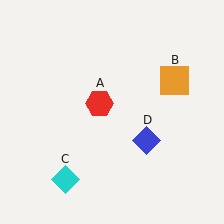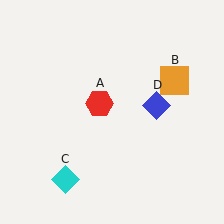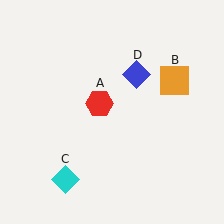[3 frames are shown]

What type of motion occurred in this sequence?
The blue diamond (object D) rotated counterclockwise around the center of the scene.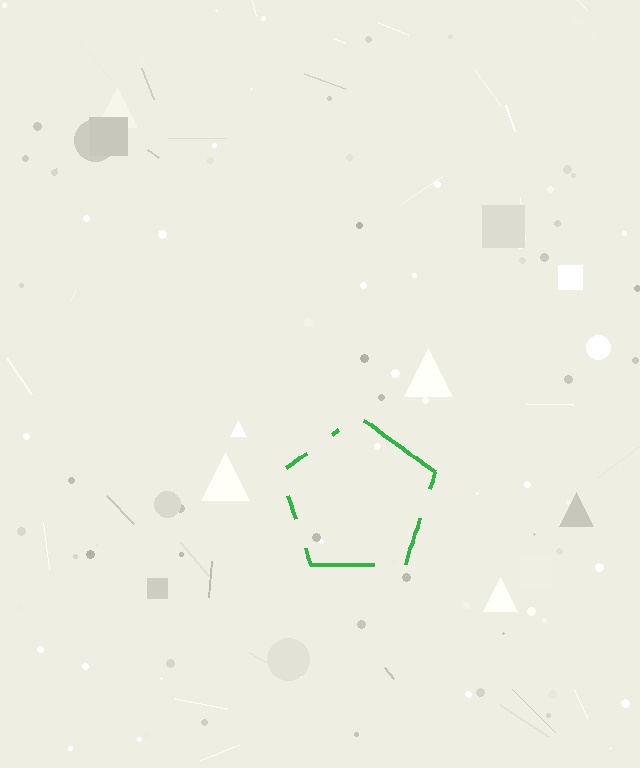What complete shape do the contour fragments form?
The contour fragments form a pentagon.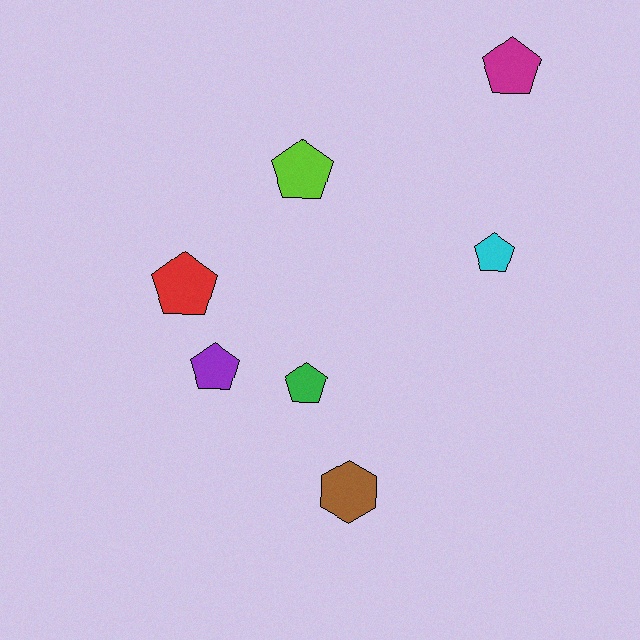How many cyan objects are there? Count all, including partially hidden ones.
There is 1 cyan object.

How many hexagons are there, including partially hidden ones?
There is 1 hexagon.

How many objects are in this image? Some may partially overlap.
There are 7 objects.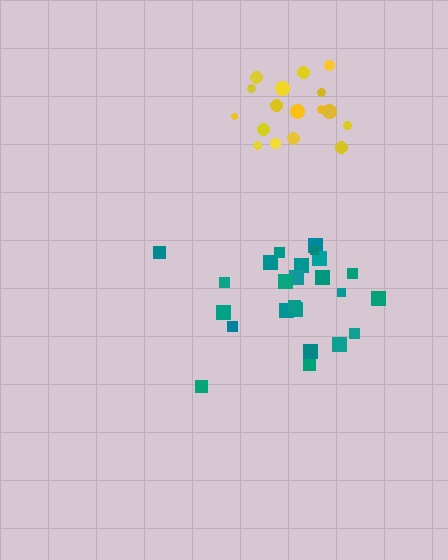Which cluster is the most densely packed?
Yellow.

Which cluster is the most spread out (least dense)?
Teal.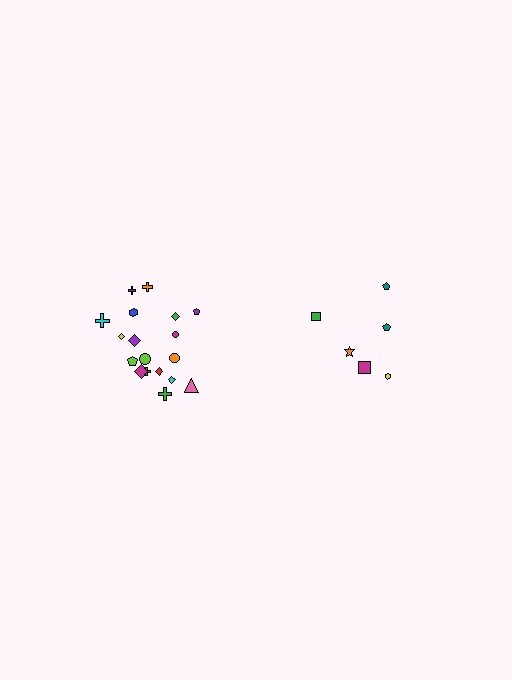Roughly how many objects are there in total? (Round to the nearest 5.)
Roughly 25 objects in total.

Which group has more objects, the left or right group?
The left group.